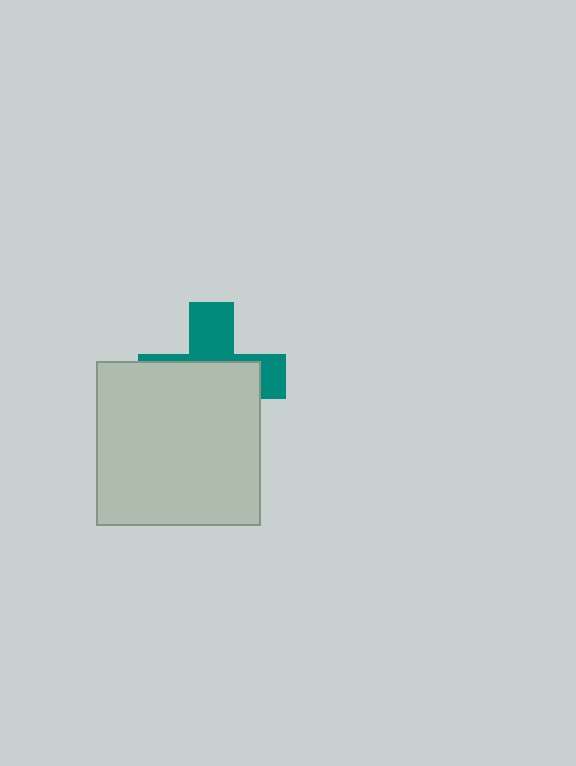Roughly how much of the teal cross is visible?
A small part of it is visible (roughly 39%).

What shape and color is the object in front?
The object in front is a light gray square.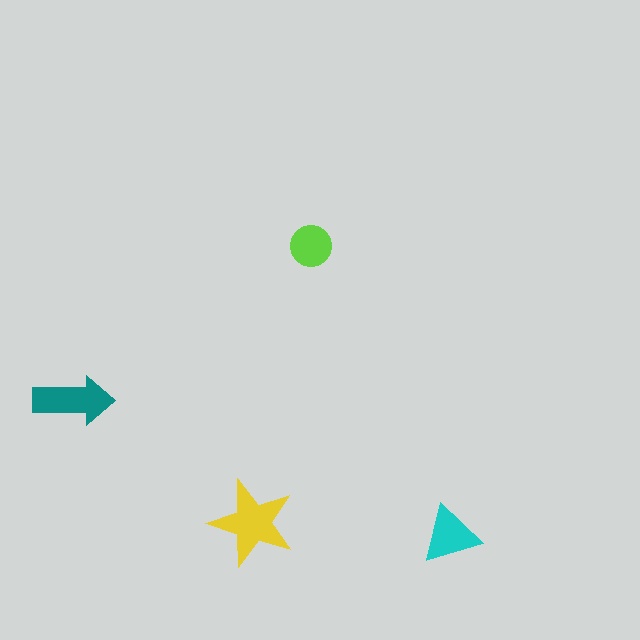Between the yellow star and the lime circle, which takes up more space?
The yellow star.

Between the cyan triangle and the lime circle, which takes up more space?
The cyan triangle.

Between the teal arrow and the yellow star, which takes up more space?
The yellow star.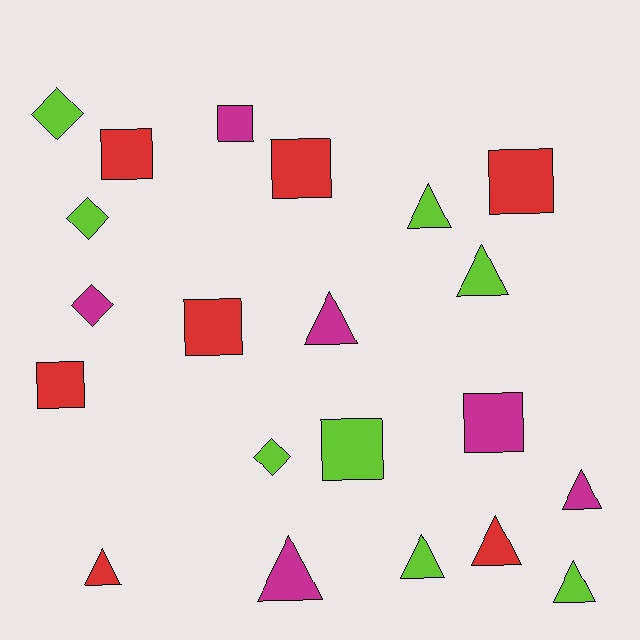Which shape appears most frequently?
Triangle, with 9 objects.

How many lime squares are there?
There is 1 lime square.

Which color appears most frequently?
Lime, with 8 objects.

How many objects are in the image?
There are 21 objects.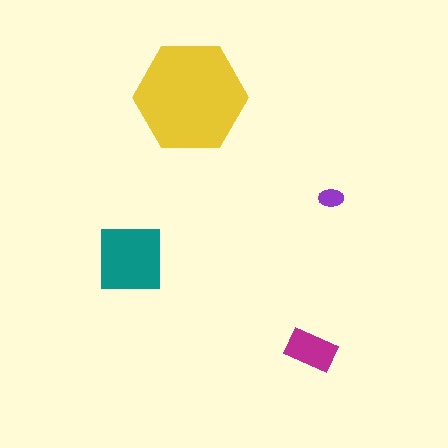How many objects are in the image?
There are 4 objects in the image.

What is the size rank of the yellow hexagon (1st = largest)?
1st.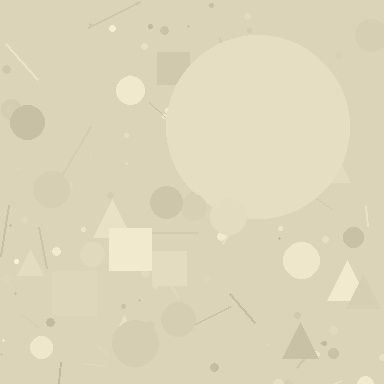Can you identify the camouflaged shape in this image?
The camouflaged shape is a circle.